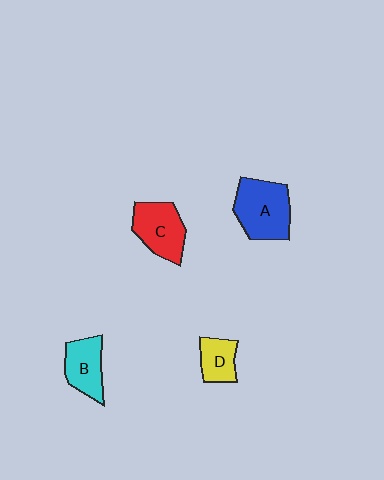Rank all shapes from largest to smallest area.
From largest to smallest: A (blue), C (red), B (cyan), D (yellow).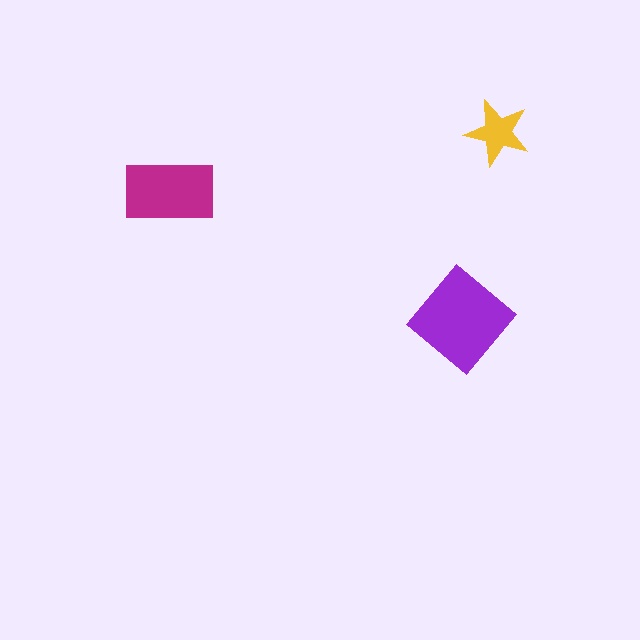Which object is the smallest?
The yellow star.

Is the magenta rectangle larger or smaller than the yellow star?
Larger.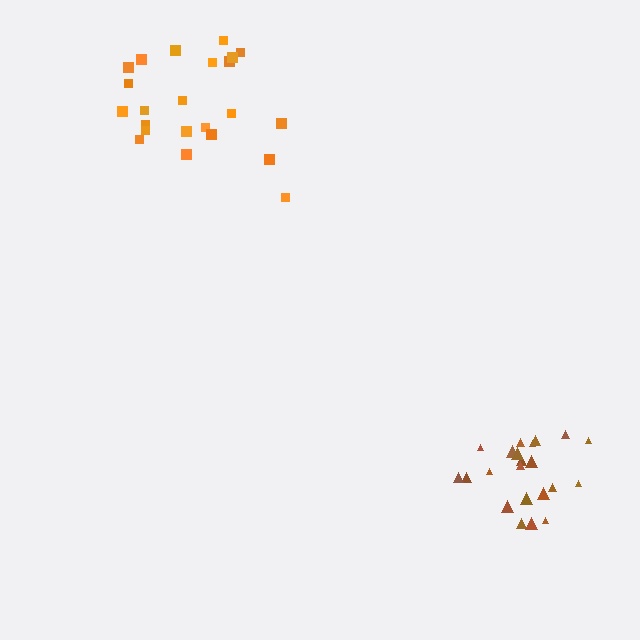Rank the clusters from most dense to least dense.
brown, orange.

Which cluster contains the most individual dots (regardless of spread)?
Orange (23).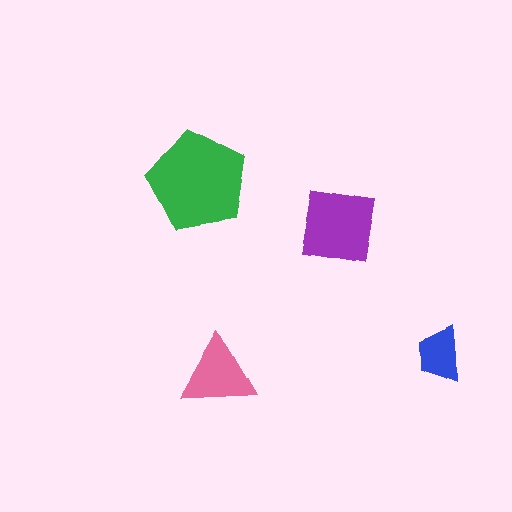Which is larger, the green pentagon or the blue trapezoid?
The green pentagon.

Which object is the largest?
The green pentagon.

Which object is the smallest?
The blue trapezoid.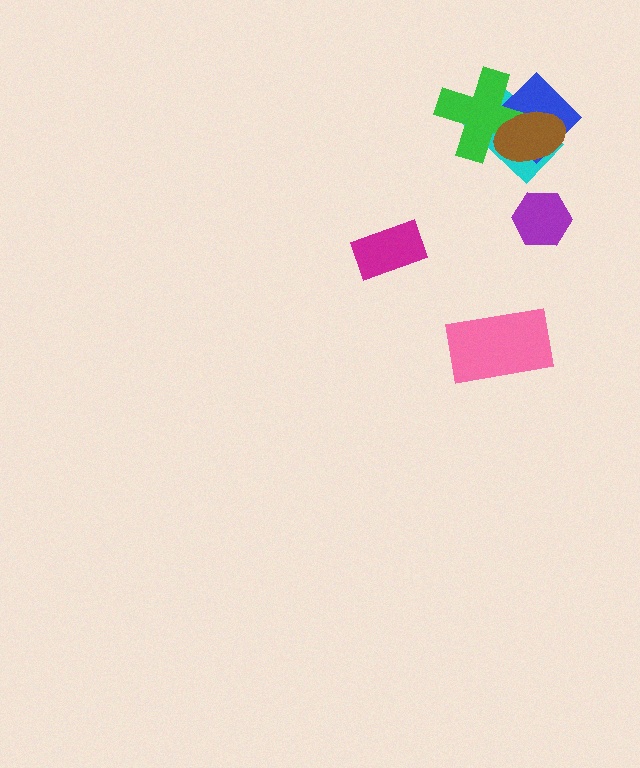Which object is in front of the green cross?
The brown ellipse is in front of the green cross.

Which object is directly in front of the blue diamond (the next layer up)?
The green cross is directly in front of the blue diamond.